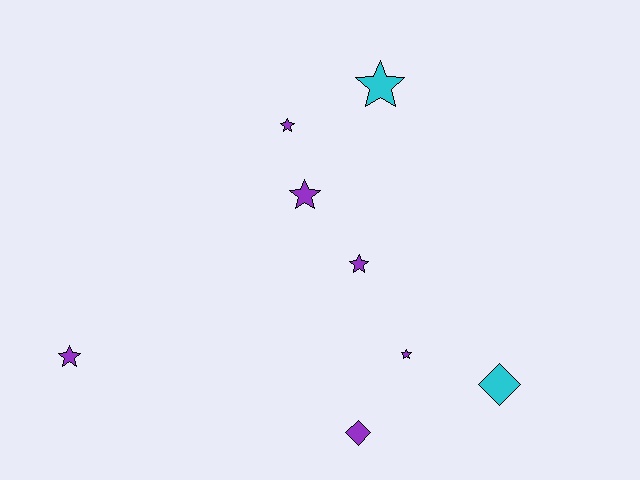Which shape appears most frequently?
Star, with 6 objects.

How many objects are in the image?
There are 8 objects.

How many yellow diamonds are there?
There are no yellow diamonds.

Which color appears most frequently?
Purple, with 6 objects.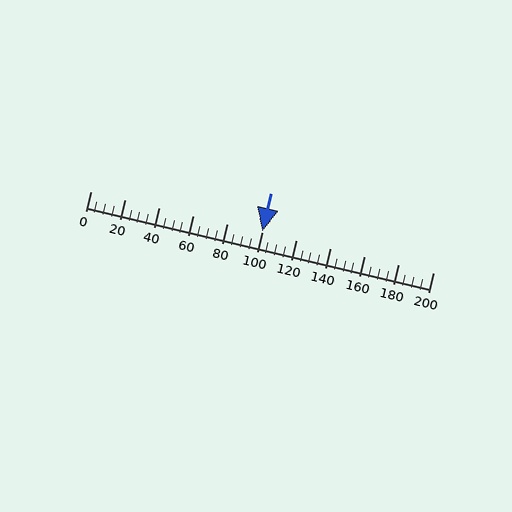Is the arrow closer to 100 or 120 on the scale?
The arrow is closer to 100.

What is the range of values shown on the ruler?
The ruler shows values from 0 to 200.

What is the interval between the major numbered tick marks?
The major tick marks are spaced 20 units apart.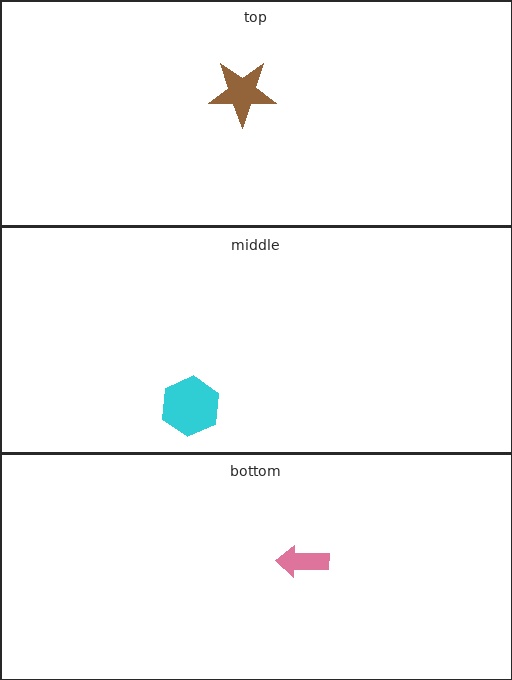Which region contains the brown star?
The top region.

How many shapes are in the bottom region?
1.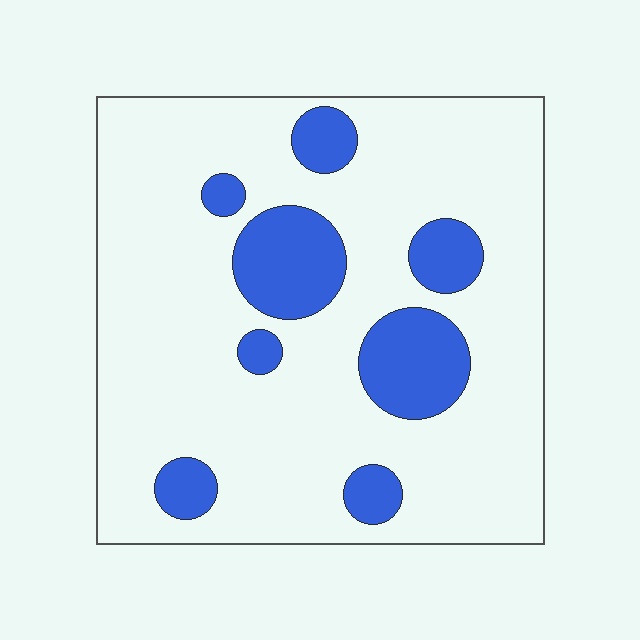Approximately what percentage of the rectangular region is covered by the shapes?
Approximately 20%.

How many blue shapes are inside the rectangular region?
8.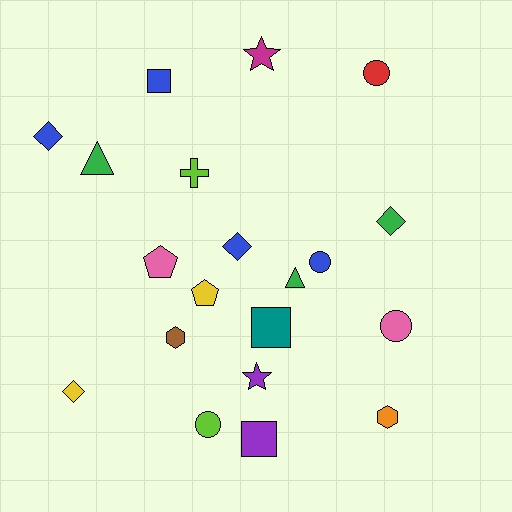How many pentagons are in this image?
There are 2 pentagons.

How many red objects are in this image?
There is 1 red object.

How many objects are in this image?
There are 20 objects.